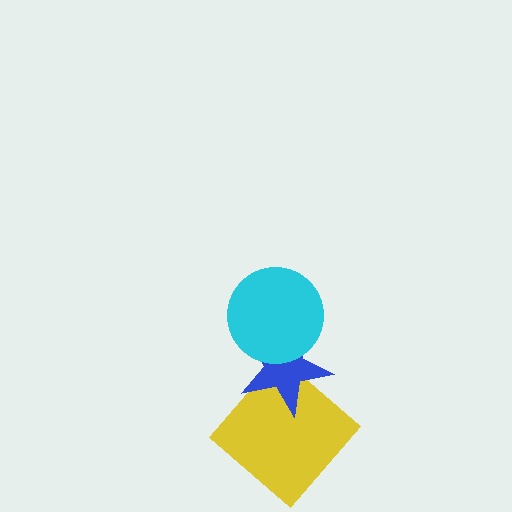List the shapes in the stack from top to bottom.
From top to bottom: the cyan circle, the blue star, the yellow diamond.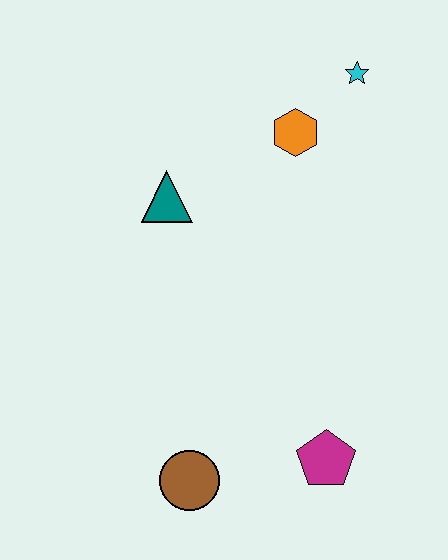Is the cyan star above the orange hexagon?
Yes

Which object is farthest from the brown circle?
The cyan star is farthest from the brown circle.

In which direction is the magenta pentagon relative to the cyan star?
The magenta pentagon is below the cyan star.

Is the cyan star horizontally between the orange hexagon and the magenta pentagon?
No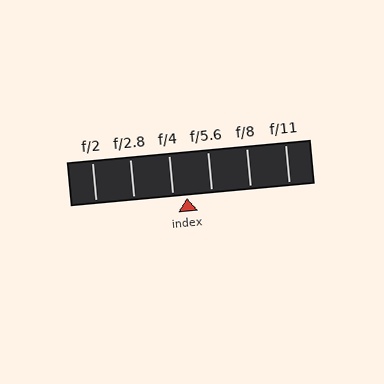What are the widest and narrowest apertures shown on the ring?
The widest aperture shown is f/2 and the narrowest is f/11.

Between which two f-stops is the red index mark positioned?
The index mark is between f/4 and f/5.6.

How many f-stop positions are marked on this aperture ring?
There are 6 f-stop positions marked.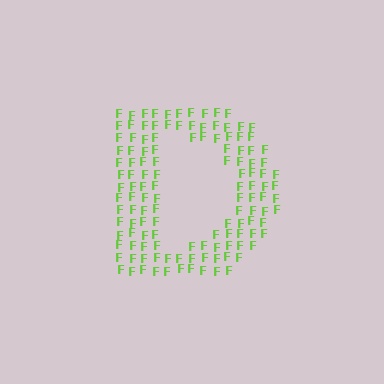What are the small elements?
The small elements are letter F's.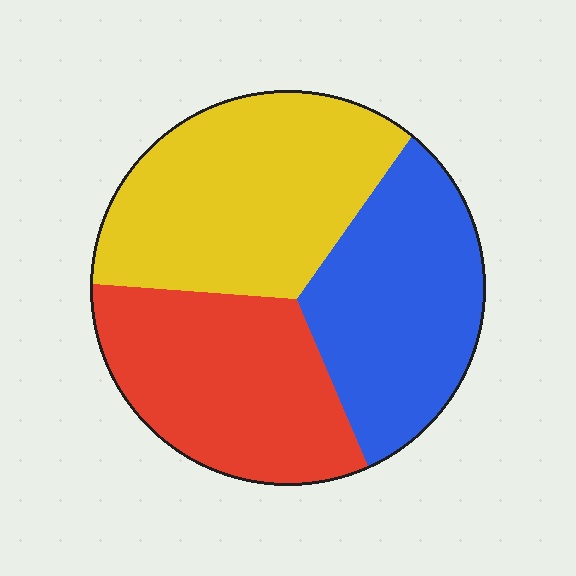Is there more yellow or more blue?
Yellow.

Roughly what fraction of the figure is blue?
Blue takes up between a quarter and a half of the figure.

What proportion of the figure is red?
Red takes up between a quarter and a half of the figure.